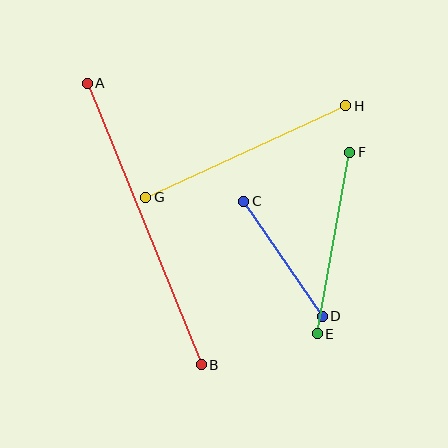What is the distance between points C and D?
The distance is approximately 139 pixels.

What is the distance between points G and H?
The distance is approximately 220 pixels.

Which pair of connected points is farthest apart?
Points A and B are farthest apart.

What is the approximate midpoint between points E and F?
The midpoint is at approximately (333, 243) pixels.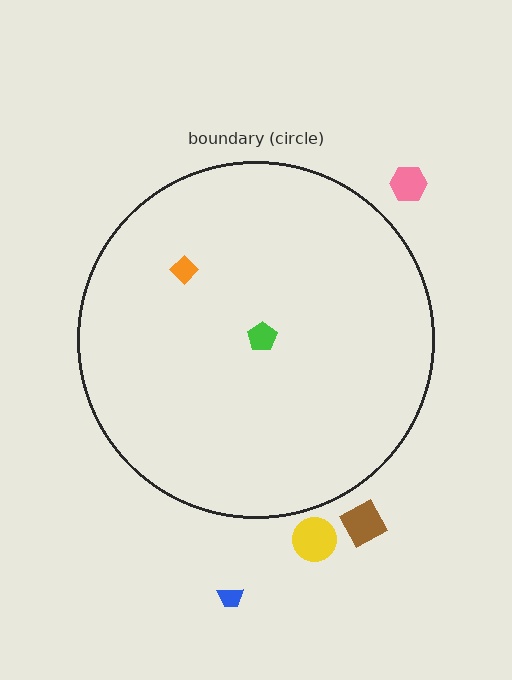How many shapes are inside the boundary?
2 inside, 4 outside.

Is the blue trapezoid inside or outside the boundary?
Outside.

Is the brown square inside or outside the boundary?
Outside.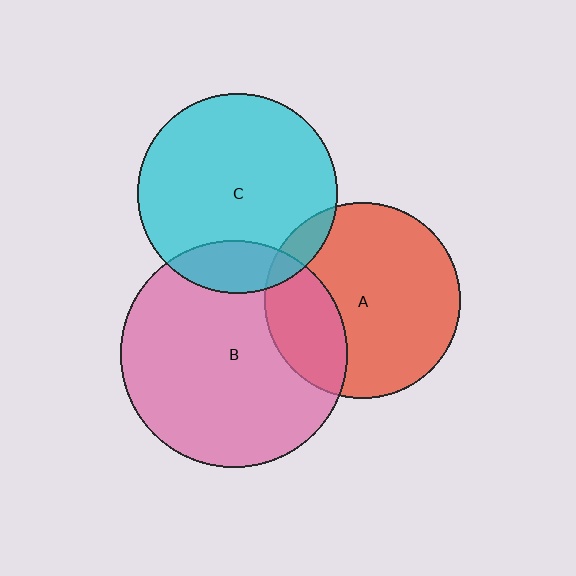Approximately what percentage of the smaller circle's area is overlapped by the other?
Approximately 25%.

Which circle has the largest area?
Circle B (pink).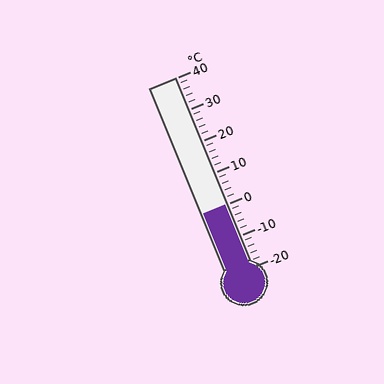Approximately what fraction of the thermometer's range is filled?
The thermometer is filled to approximately 35% of its range.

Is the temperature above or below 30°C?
The temperature is below 30°C.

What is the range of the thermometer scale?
The thermometer scale ranges from -20°C to 40°C.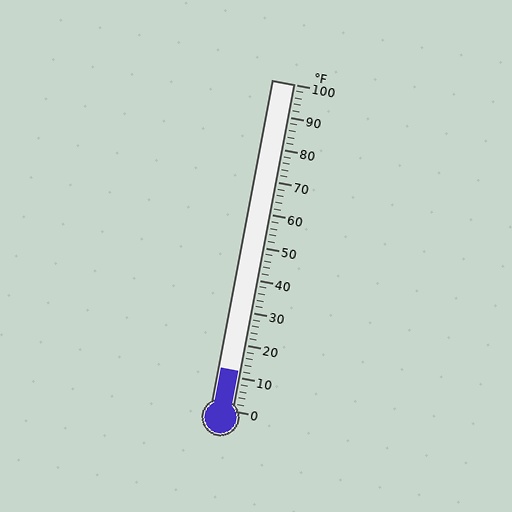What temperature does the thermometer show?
The thermometer shows approximately 12°F.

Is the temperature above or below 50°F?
The temperature is below 50°F.